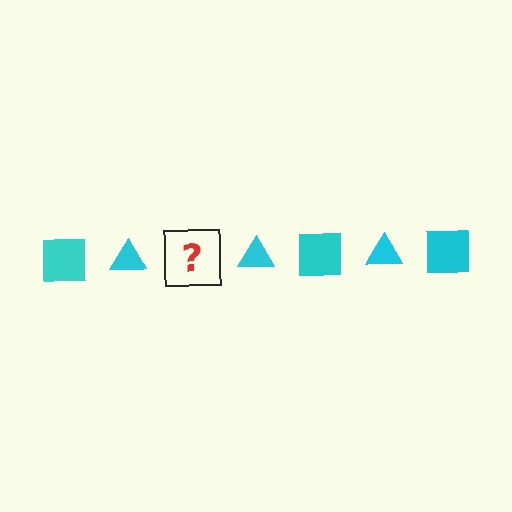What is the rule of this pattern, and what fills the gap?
The rule is that the pattern cycles through square, triangle shapes in cyan. The gap should be filled with a cyan square.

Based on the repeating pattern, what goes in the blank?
The blank should be a cyan square.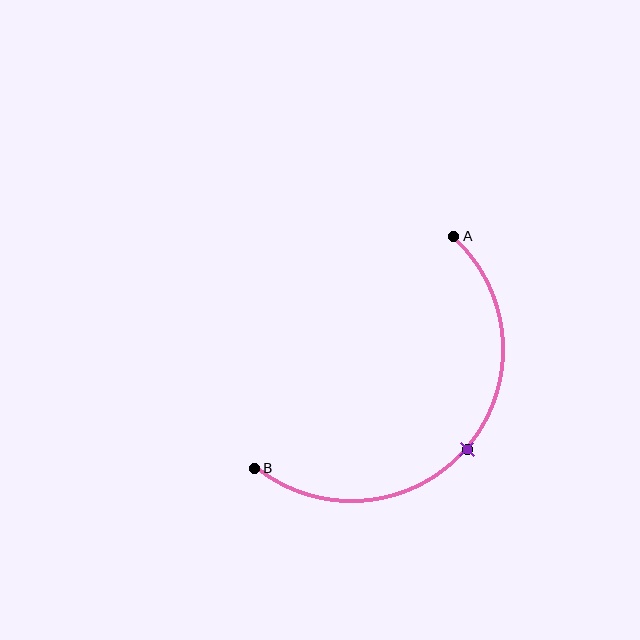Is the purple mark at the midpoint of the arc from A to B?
Yes. The purple mark lies on the arc at equal arc-length from both A and B — it is the arc midpoint.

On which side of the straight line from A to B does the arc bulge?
The arc bulges below and to the right of the straight line connecting A and B.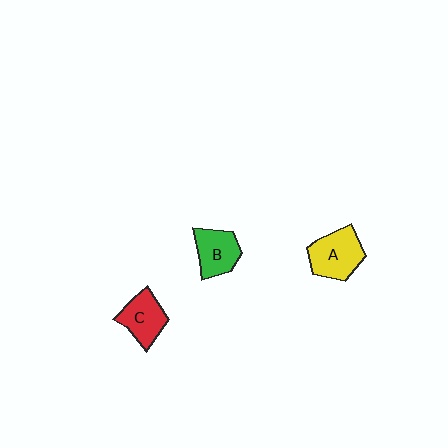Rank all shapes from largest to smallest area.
From largest to smallest: A (yellow), C (red), B (green).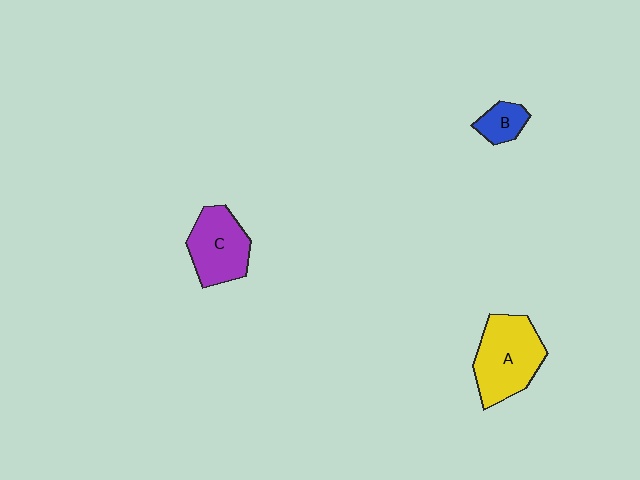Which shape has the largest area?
Shape A (yellow).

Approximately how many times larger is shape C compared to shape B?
Approximately 2.4 times.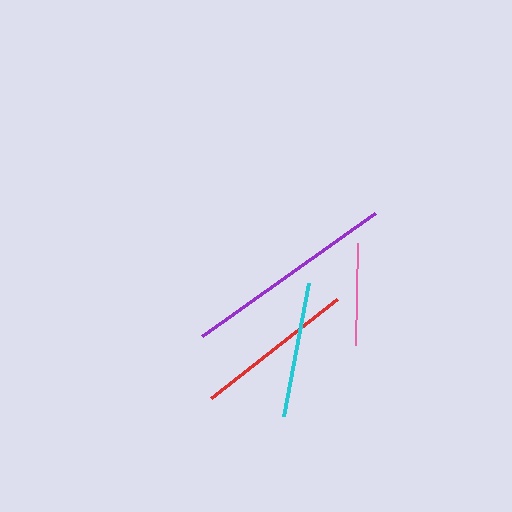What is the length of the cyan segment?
The cyan segment is approximately 136 pixels long.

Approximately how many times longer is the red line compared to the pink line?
The red line is approximately 1.6 times the length of the pink line.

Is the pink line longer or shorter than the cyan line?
The cyan line is longer than the pink line.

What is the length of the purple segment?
The purple segment is approximately 212 pixels long.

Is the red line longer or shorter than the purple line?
The purple line is longer than the red line.